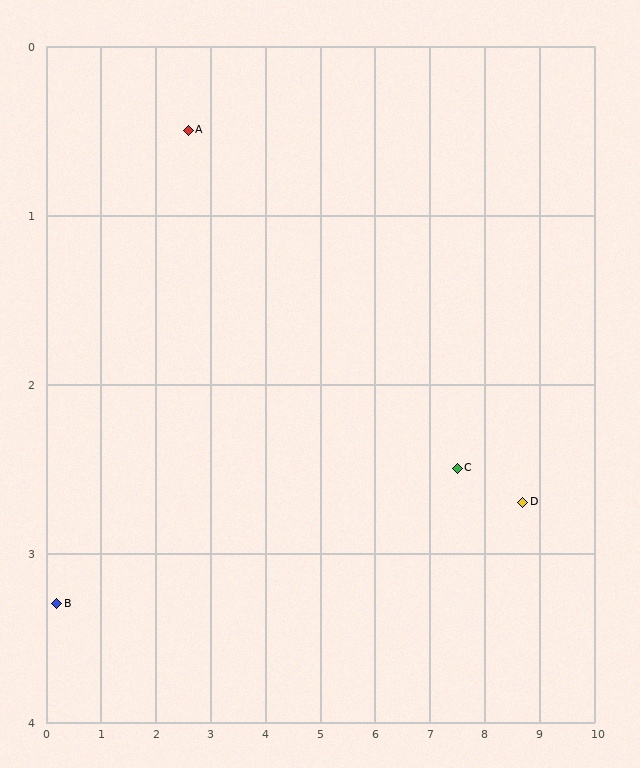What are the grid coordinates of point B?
Point B is at approximately (0.2, 3.3).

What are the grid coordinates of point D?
Point D is at approximately (8.7, 2.7).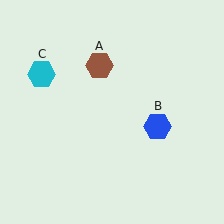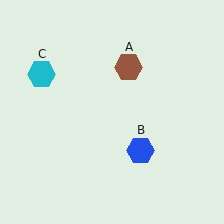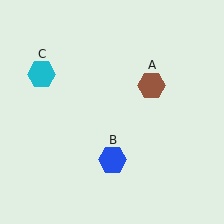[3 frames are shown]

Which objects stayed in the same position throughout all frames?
Cyan hexagon (object C) remained stationary.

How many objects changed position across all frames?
2 objects changed position: brown hexagon (object A), blue hexagon (object B).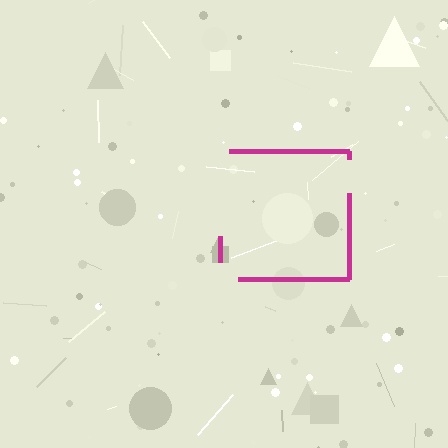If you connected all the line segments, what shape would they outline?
They would outline a square.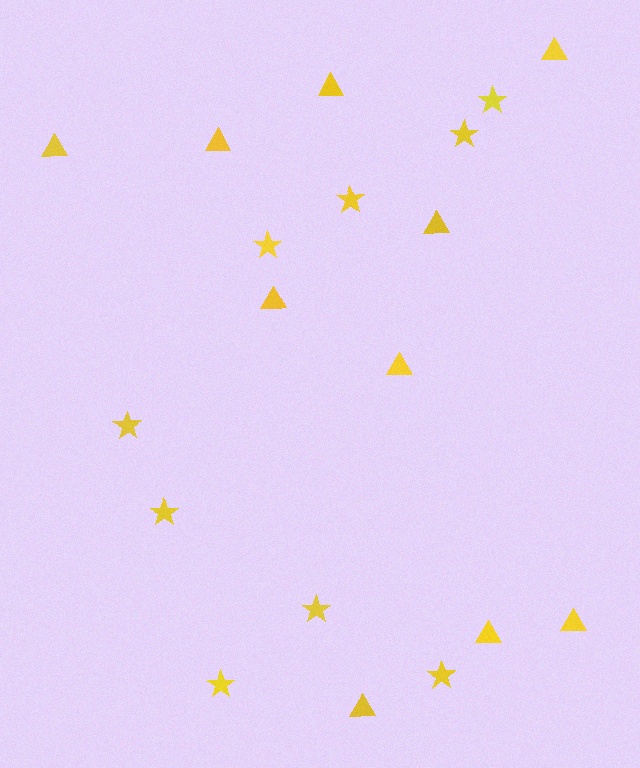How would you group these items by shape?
There are 2 groups: one group of stars (9) and one group of triangles (10).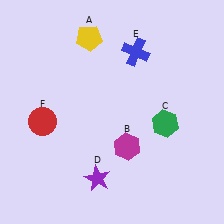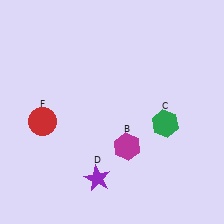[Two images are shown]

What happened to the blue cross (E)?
The blue cross (E) was removed in Image 2. It was in the top-right area of Image 1.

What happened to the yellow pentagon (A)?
The yellow pentagon (A) was removed in Image 2. It was in the top-left area of Image 1.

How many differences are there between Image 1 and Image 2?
There are 2 differences between the two images.